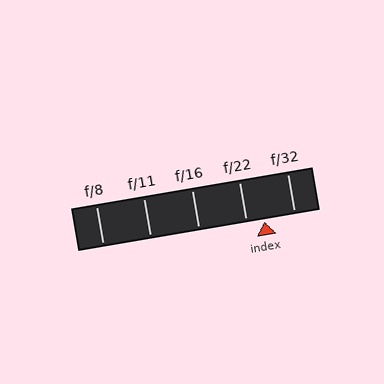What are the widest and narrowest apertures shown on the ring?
The widest aperture shown is f/8 and the narrowest is f/32.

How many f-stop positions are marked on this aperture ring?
There are 5 f-stop positions marked.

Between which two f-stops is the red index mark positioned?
The index mark is between f/22 and f/32.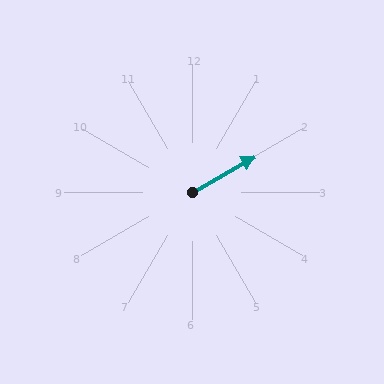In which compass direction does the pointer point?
Northeast.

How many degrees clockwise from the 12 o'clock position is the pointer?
Approximately 60 degrees.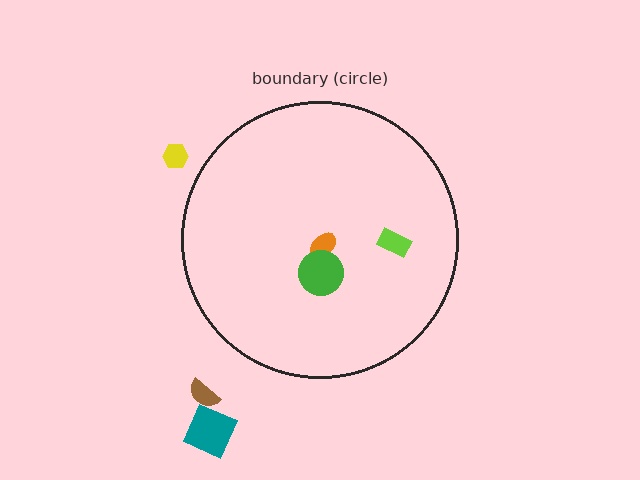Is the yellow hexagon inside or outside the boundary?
Outside.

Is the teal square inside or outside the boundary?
Outside.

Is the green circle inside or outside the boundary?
Inside.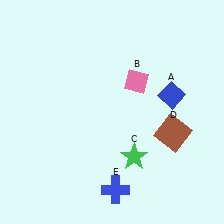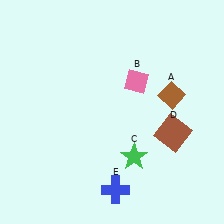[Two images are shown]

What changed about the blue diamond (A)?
In Image 1, A is blue. In Image 2, it changed to brown.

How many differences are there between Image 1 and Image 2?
There is 1 difference between the two images.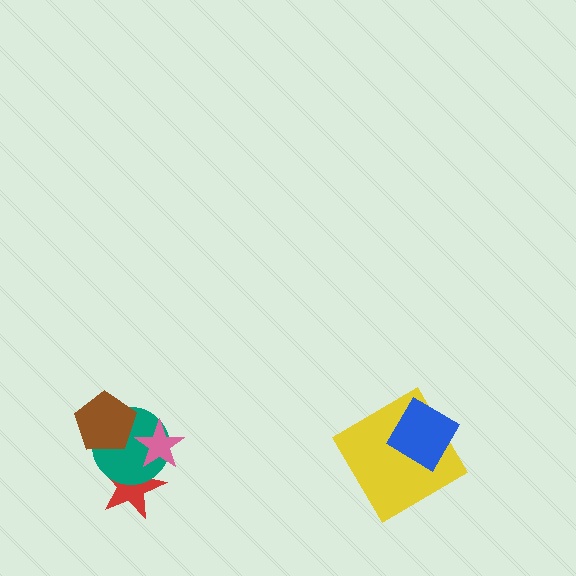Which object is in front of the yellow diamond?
The blue diamond is in front of the yellow diamond.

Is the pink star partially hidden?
No, no other shape covers it.